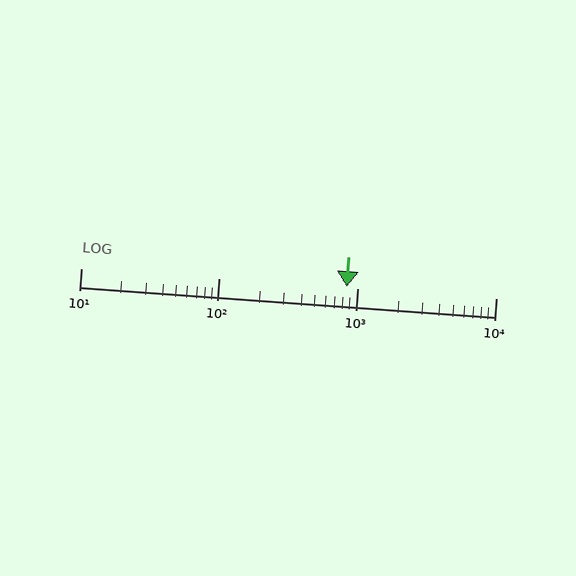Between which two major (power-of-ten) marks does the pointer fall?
The pointer is between 100 and 1000.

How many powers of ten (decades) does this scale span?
The scale spans 3 decades, from 10 to 10000.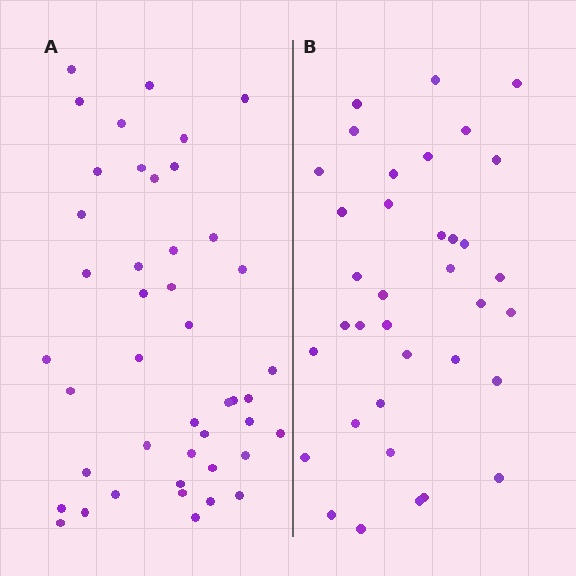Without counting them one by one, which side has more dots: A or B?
Region A (the left region) has more dots.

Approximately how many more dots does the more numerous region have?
Region A has roughly 8 or so more dots than region B.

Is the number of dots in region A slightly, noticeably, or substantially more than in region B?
Region A has only slightly more — the two regions are fairly close. The ratio is roughly 1.2 to 1.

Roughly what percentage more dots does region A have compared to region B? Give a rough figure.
About 20% more.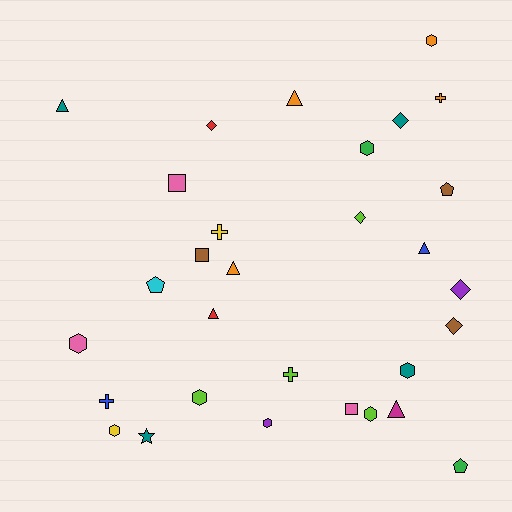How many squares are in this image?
There are 3 squares.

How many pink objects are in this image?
There are 3 pink objects.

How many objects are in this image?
There are 30 objects.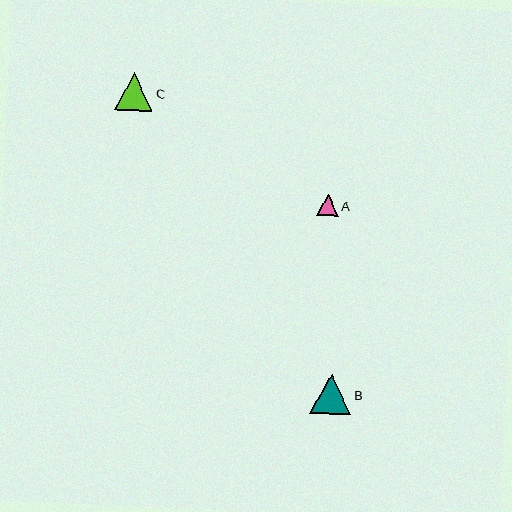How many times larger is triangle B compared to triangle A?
Triangle B is approximately 1.9 times the size of triangle A.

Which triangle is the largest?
Triangle B is the largest with a size of approximately 40 pixels.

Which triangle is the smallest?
Triangle A is the smallest with a size of approximately 21 pixels.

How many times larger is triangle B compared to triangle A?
Triangle B is approximately 1.9 times the size of triangle A.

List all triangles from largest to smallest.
From largest to smallest: B, C, A.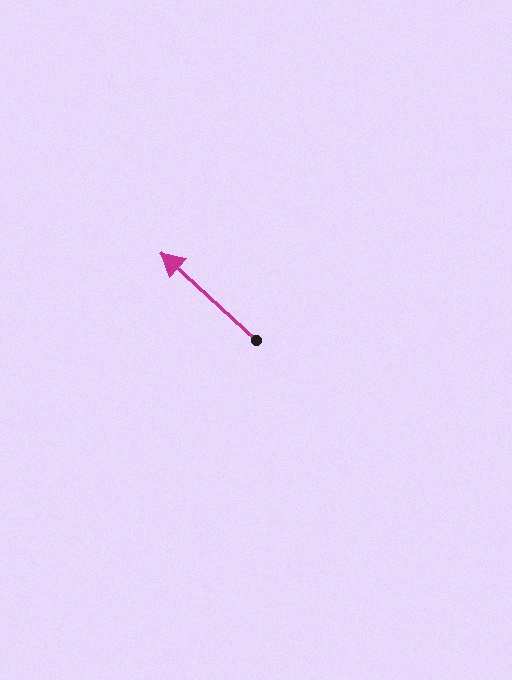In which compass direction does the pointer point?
Northwest.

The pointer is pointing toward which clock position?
Roughly 10 o'clock.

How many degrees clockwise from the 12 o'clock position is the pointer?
Approximately 313 degrees.